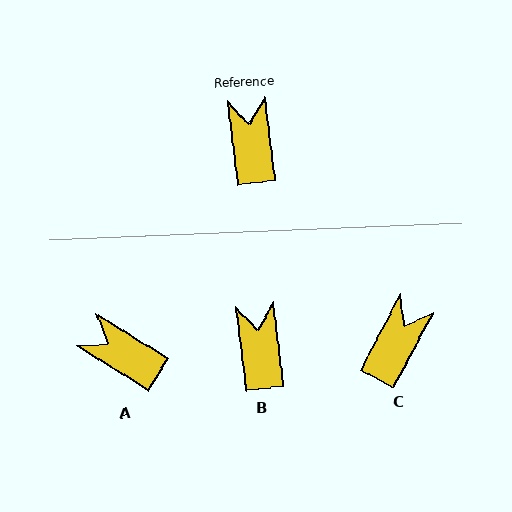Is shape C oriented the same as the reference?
No, it is off by about 34 degrees.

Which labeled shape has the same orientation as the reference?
B.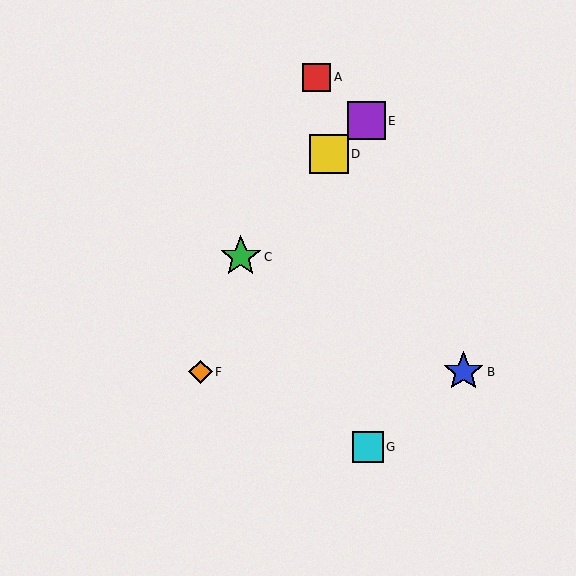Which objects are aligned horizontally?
Objects B, F are aligned horizontally.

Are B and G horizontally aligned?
No, B is at y≈372 and G is at y≈447.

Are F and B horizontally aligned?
Yes, both are at y≈372.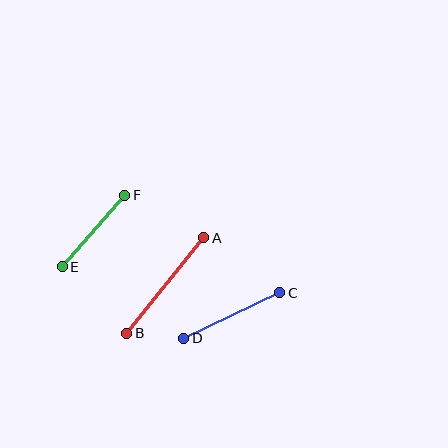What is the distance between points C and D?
The distance is approximately 106 pixels.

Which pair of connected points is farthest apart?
Points A and B are farthest apart.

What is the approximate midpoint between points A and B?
The midpoint is at approximately (165, 285) pixels.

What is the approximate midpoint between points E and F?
The midpoint is at approximately (94, 231) pixels.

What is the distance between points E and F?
The distance is approximately 95 pixels.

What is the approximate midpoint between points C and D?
The midpoint is at approximately (232, 315) pixels.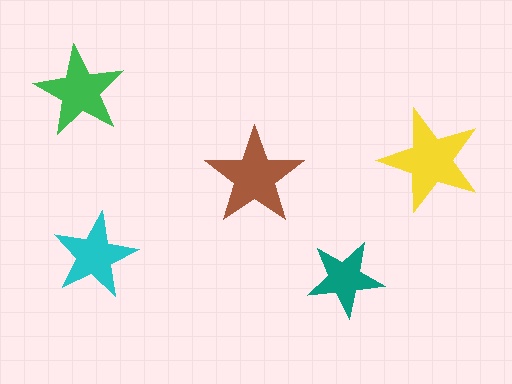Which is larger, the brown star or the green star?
The brown one.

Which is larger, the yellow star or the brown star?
The yellow one.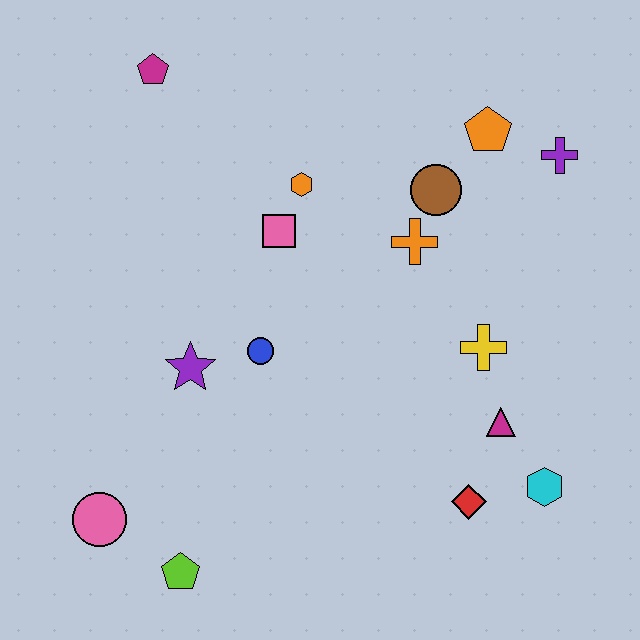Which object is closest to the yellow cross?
The magenta triangle is closest to the yellow cross.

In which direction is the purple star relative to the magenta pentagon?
The purple star is below the magenta pentagon.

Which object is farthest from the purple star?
The purple cross is farthest from the purple star.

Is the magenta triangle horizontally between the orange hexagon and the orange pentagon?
No